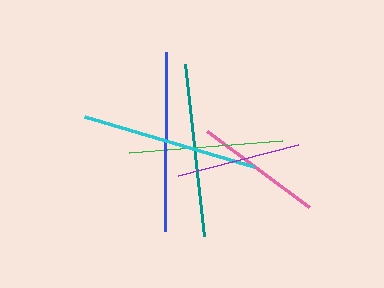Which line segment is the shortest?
The purple line is the shortest at approximately 124 pixels.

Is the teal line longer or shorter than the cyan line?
The cyan line is longer than the teal line.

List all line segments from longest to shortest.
From longest to shortest: blue, cyan, teal, green, pink, purple.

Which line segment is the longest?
The blue line is the longest at approximately 178 pixels.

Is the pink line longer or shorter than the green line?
The green line is longer than the pink line.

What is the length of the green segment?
The green segment is approximately 154 pixels long.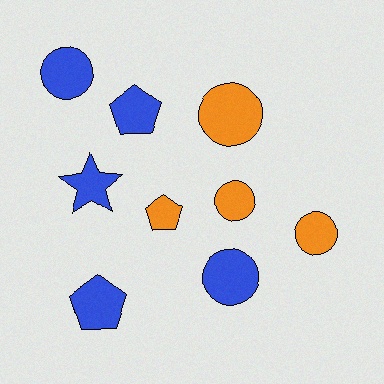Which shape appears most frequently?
Circle, with 5 objects.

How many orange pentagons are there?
There is 1 orange pentagon.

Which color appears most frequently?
Blue, with 5 objects.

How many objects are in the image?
There are 9 objects.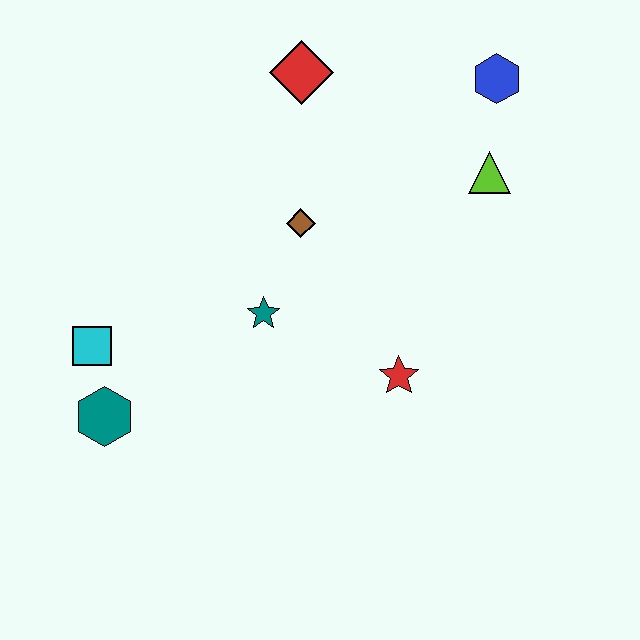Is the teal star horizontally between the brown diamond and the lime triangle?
No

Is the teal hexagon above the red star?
No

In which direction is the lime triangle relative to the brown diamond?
The lime triangle is to the right of the brown diamond.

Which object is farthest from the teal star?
The blue hexagon is farthest from the teal star.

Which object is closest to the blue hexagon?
The lime triangle is closest to the blue hexagon.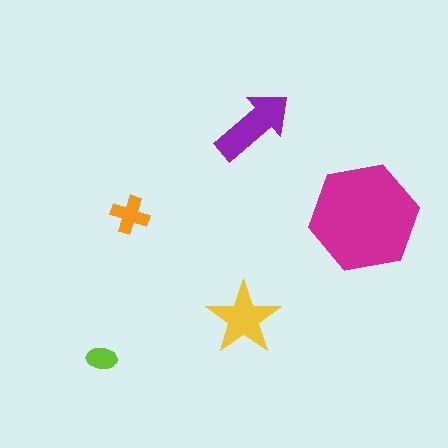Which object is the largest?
The magenta hexagon.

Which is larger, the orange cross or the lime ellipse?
The orange cross.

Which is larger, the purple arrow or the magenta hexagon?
The magenta hexagon.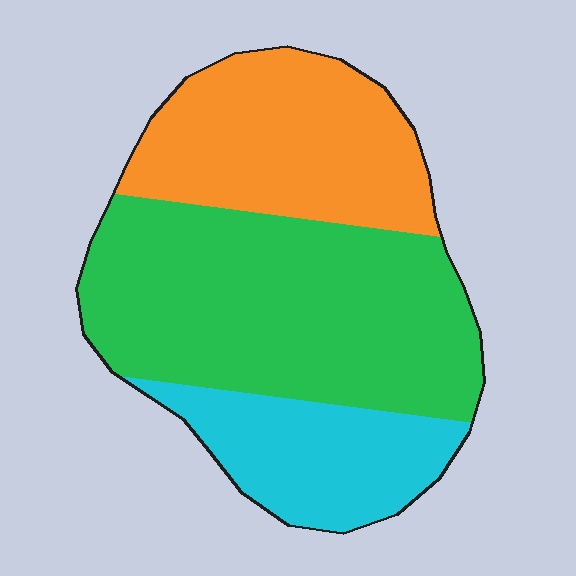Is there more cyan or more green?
Green.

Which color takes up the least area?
Cyan, at roughly 20%.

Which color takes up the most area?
Green, at roughly 50%.